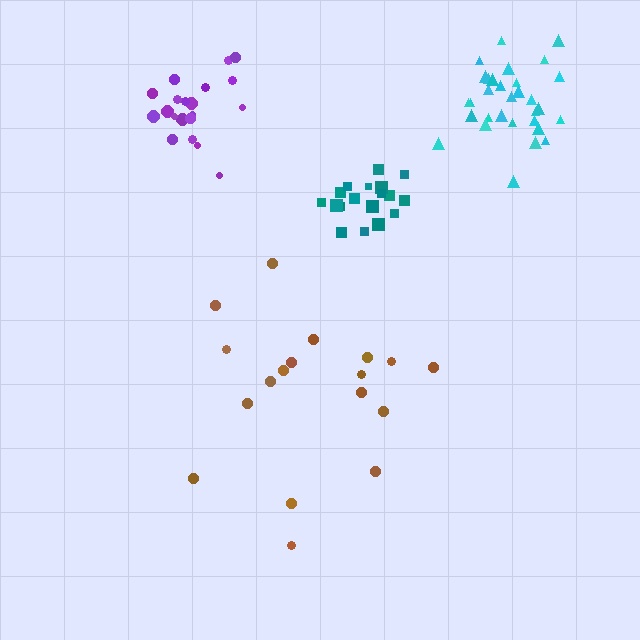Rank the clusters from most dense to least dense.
cyan, teal, purple, brown.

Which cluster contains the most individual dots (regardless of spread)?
Cyan (31).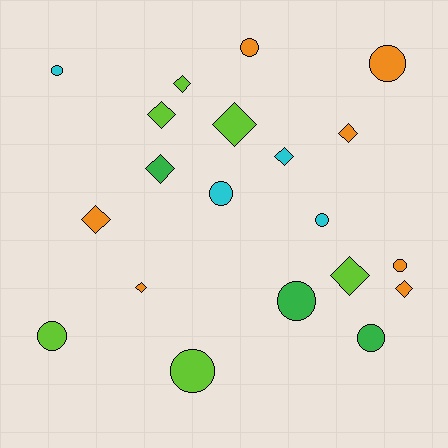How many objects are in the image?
There are 20 objects.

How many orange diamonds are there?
There are 4 orange diamonds.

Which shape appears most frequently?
Circle, with 10 objects.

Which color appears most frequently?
Orange, with 7 objects.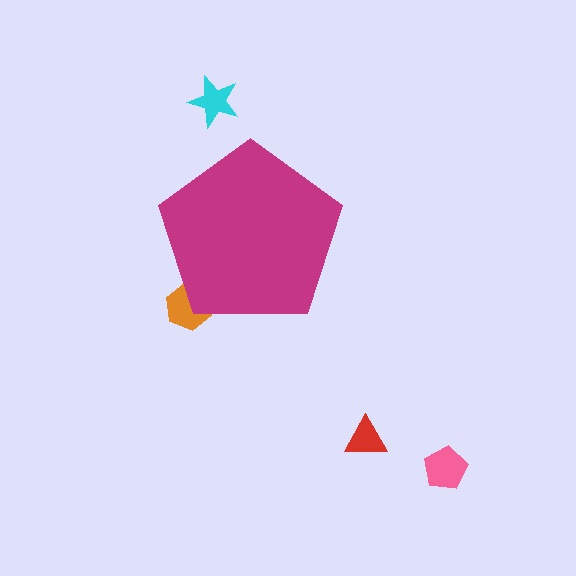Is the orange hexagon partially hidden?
Yes, the orange hexagon is partially hidden behind the magenta pentagon.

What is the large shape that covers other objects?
A magenta pentagon.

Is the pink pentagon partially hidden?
No, the pink pentagon is fully visible.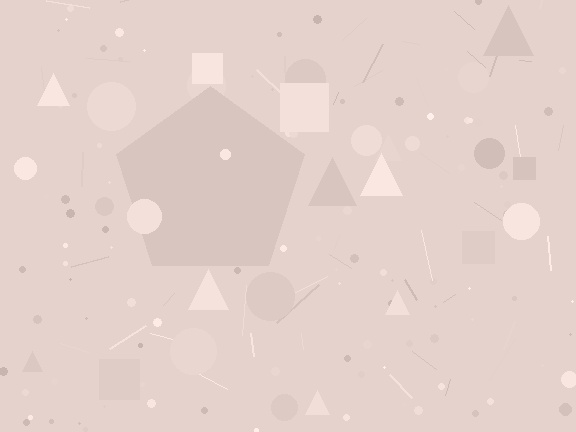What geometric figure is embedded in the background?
A pentagon is embedded in the background.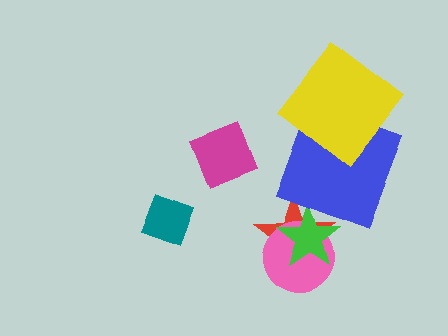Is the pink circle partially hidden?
Yes, it is partially covered by another shape.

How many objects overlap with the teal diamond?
0 objects overlap with the teal diamond.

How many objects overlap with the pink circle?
2 objects overlap with the pink circle.